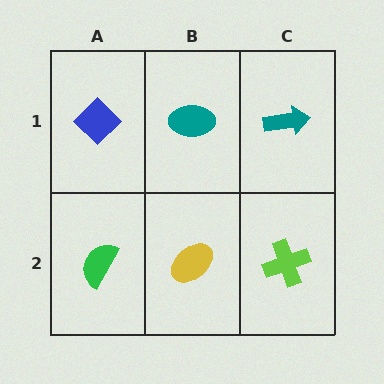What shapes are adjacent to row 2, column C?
A teal arrow (row 1, column C), a yellow ellipse (row 2, column B).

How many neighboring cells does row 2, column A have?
2.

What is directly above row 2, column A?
A blue diamond.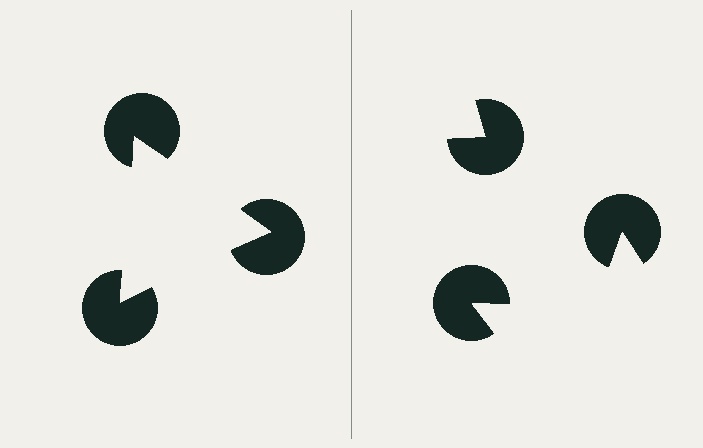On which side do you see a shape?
An illusory triangle appears on the left side. On the right side the wedge cuts are rotated, so no coherent shape forms.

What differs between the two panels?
The pac-man discs are positioned identically on both sides; only the wedge orientations differ. On the left they align to a triangle; on the right they are misaligned.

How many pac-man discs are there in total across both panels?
6 — 3 on each side.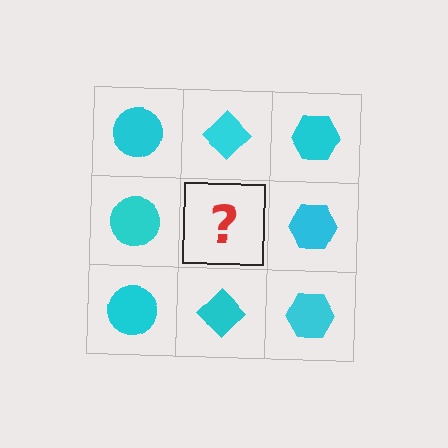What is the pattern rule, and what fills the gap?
The rule is that each column has a consistent shape. The gap should be filled with a cyan diamond.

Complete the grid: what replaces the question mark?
The question mark should be replaced with a cyan diamond.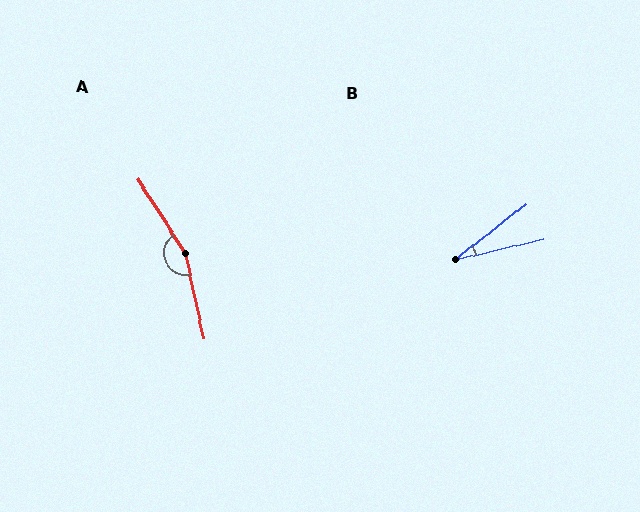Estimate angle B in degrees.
Approximately 25 degrees.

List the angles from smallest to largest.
B (25°), A (159°).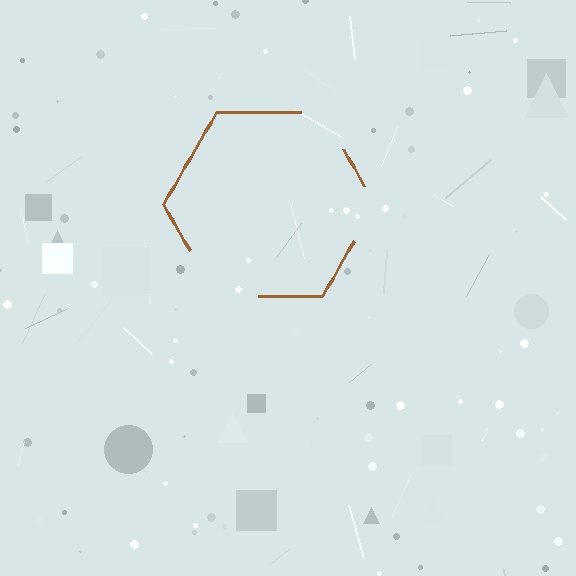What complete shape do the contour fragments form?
The contour fragments form a hexagon.